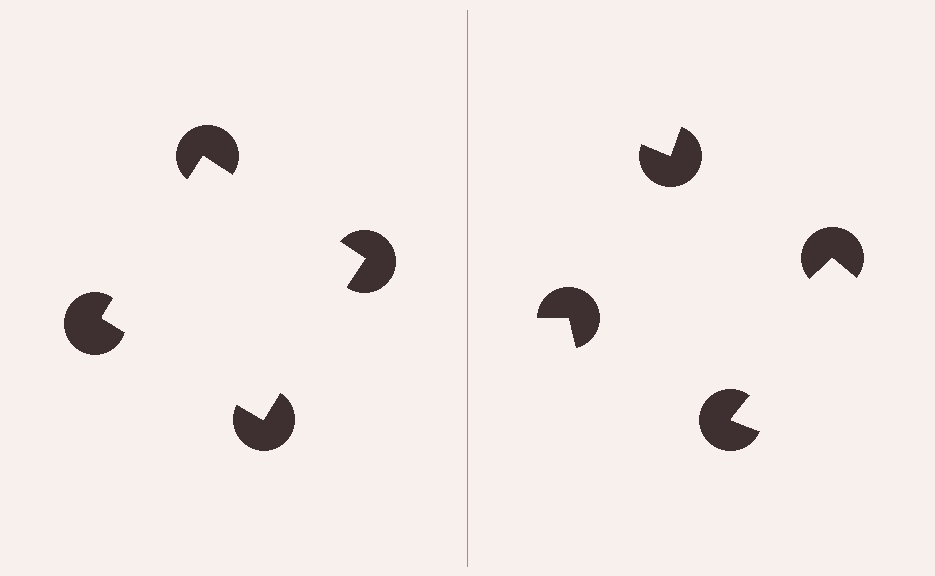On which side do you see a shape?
An illusory square appears on the left side. On the right side the wedge cuts are rotated, so no coherent shape forms.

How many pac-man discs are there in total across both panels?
8 — 4 on each side.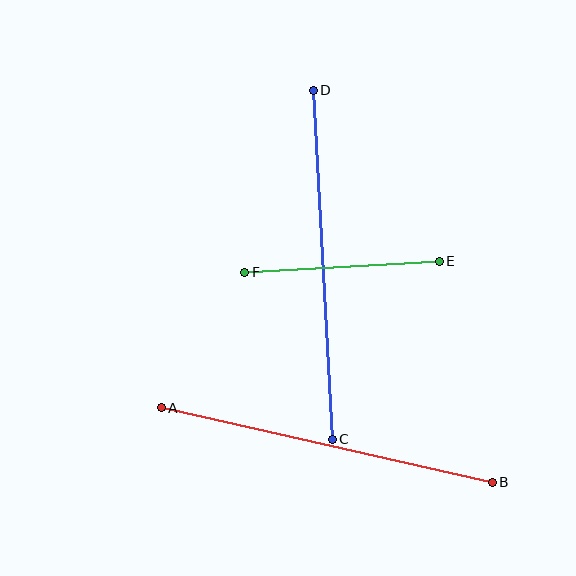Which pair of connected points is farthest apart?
Points C and D are farthest apart.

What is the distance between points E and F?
The distance is approximately 195 pixels.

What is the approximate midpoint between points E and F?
The midpoint is at approximately (342, 267) pixels.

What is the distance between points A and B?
The distance is approximately 339 pixels.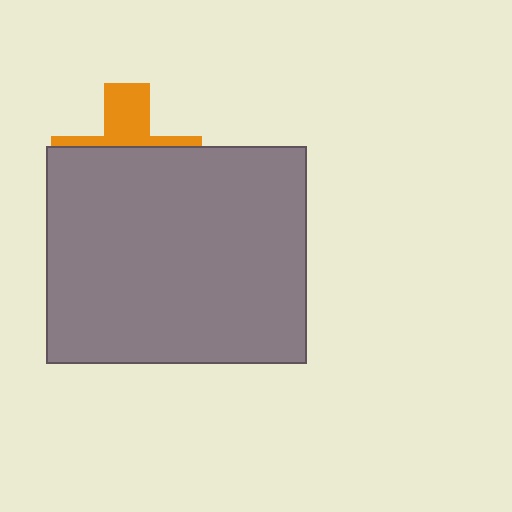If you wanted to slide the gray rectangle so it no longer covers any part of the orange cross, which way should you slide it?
Slide it down — that is the most direct way to separate the two shapes.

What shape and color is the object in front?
The object in front is a gray rectangle.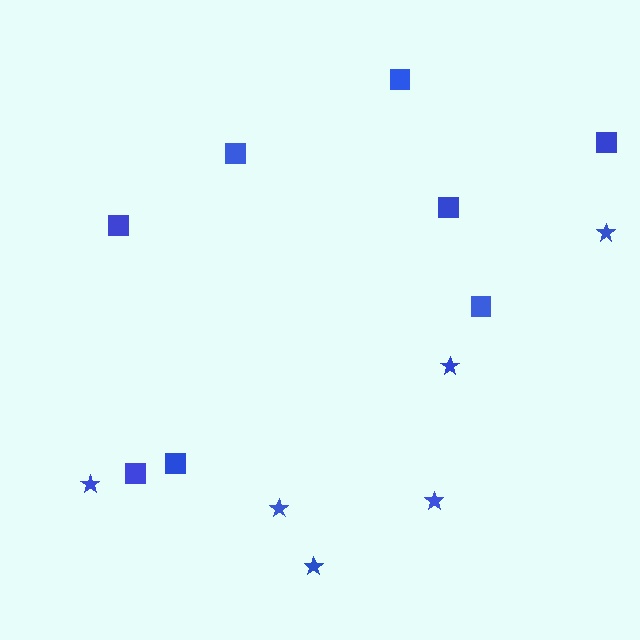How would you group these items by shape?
There are 2 groups: one group of squares (8) and one group of stars (6).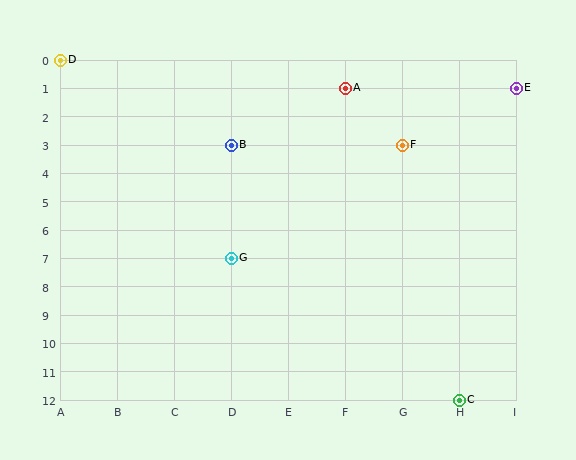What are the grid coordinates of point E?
Point E is at grid coordinates (I, 1).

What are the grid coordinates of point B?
Point B is at grid coordinates (D, 3).